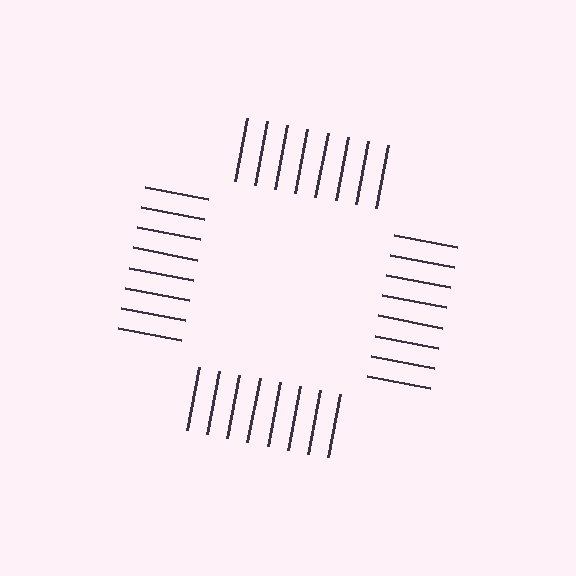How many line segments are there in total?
32 — 8 along each of the 4 edges.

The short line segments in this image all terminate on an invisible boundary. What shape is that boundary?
An illusory square — the line segments terminate on its edges but no continuous stroke is drawn.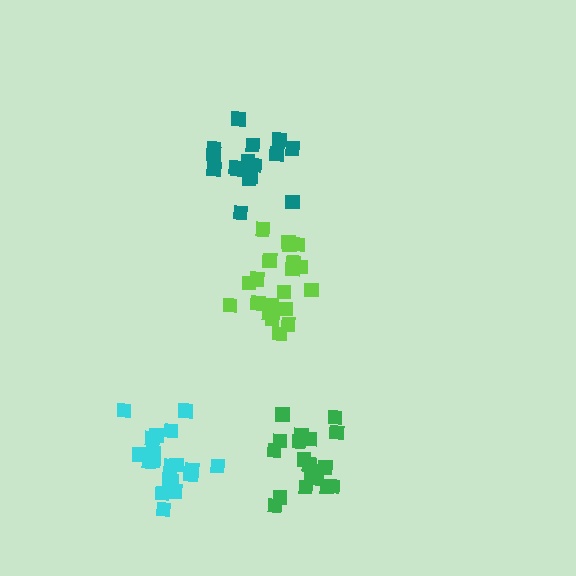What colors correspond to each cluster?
The clusters are colored: lime, teal, cyan, green.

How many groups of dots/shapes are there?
There are 4 groups.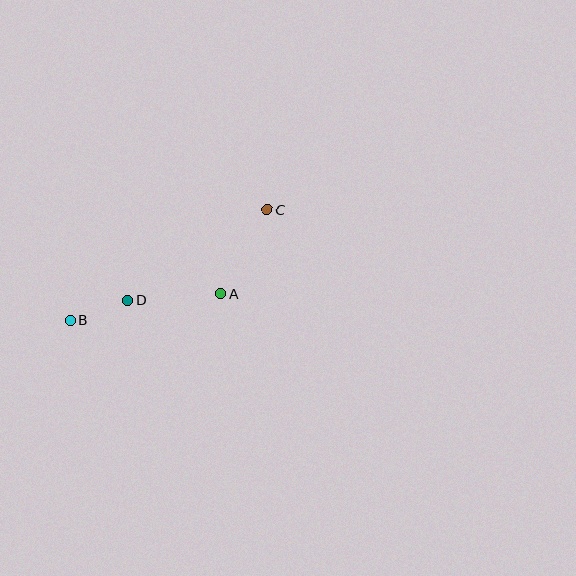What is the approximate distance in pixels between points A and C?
The distance between A and C is approximately 96 pixels.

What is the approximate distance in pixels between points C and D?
The distance between C and D is approximately 167 pixels.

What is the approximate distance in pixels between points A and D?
The distance between A and D is approximately 94 pixels.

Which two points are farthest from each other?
Points B and C are farthest from each other.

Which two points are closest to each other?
Points B and D are closest to each other.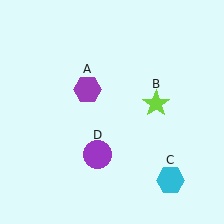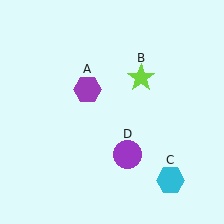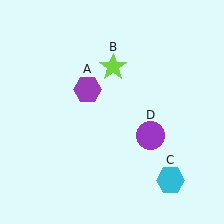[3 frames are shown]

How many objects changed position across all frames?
2 objects changed position: lime star (object B), purple circle (object D).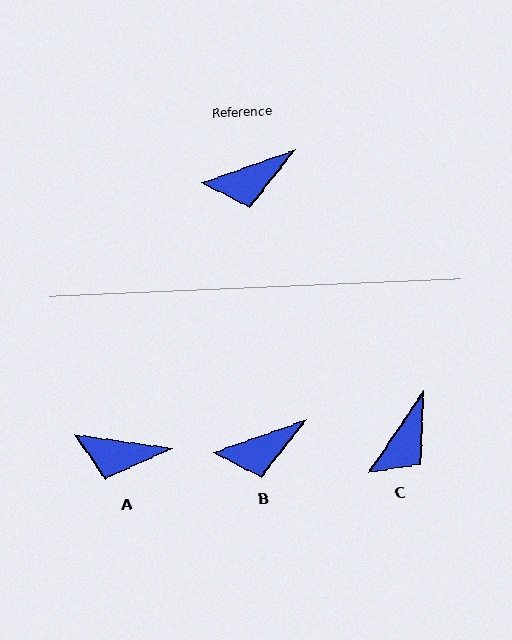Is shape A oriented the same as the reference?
No, it is off by about 27 degrees.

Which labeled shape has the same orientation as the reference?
B.